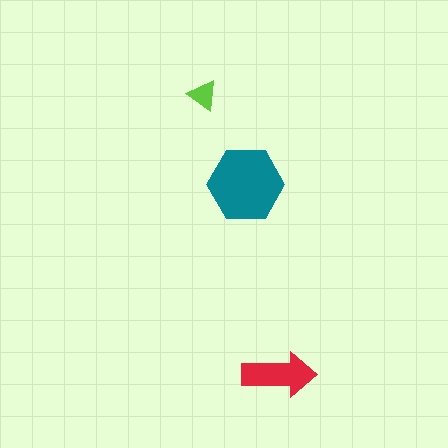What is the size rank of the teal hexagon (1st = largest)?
1st.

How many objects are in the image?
There are 3 objects in the image.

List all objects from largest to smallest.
The teal hexagon, the red arrow, the lime triangle.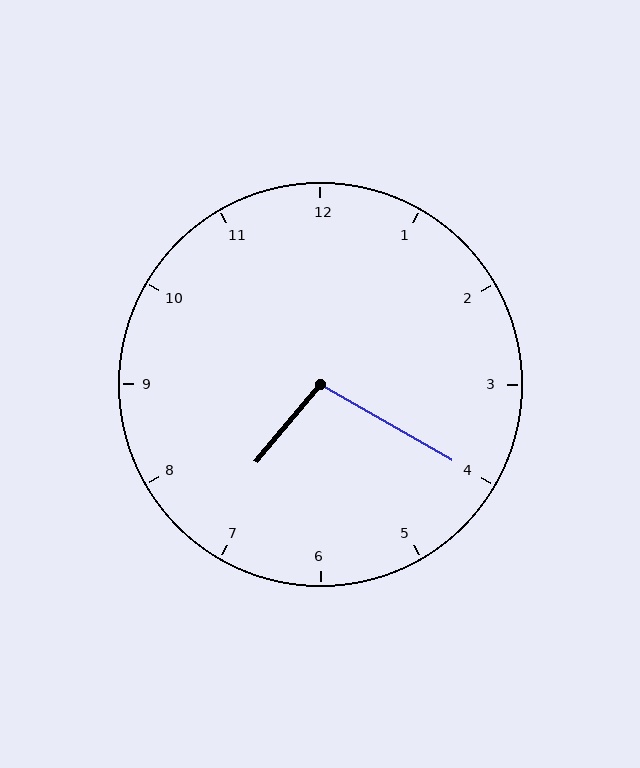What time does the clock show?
7:20.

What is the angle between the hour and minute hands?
Approximately 100 degrees.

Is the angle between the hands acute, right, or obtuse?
It is obtuse.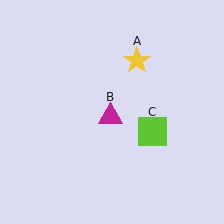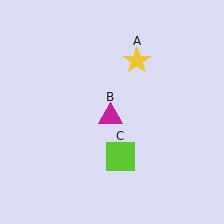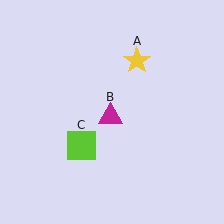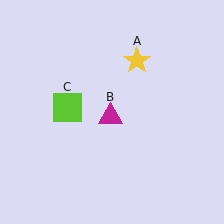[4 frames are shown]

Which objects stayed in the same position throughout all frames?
Yellow star (object A) and magenta triangle (object B) remained stationary.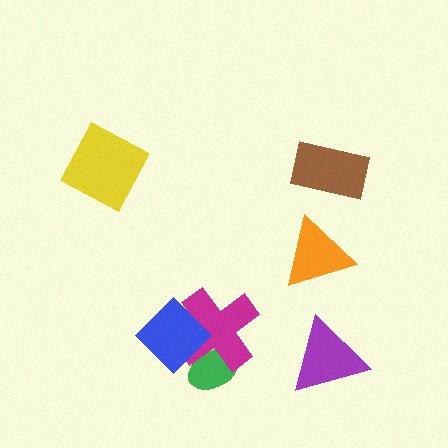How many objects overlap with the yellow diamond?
0 objects overlap with the yellow diamond.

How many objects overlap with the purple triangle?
0 objects overlap with the purple triangle.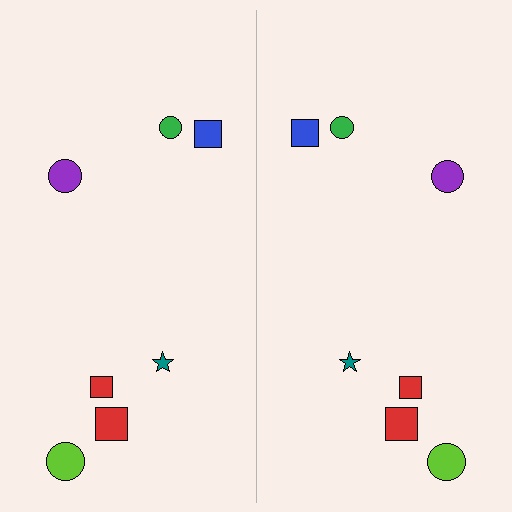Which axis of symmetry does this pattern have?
The pattern has a vertical axis of symmetry running through the center of the image.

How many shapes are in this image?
There are 14 shapes in this image.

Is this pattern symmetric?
Yes, this pattern has bilateral (reflection) symmetry.